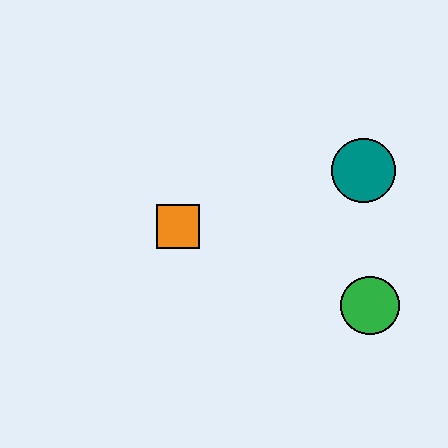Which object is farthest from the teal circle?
The orange square is farthest from the teal circle.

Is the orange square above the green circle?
Yes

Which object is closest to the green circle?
The teal circle is closest to the green circle.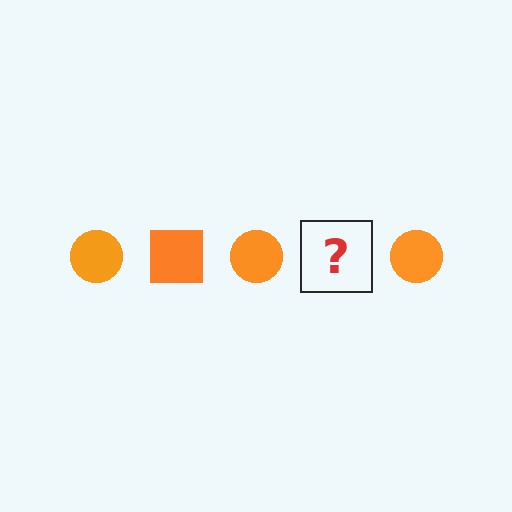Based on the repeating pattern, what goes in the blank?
The blank should be an orange square.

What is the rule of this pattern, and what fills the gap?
The rule is that the pattern cycles through circle, square shapes in orange. The gap should be filled with an orange square.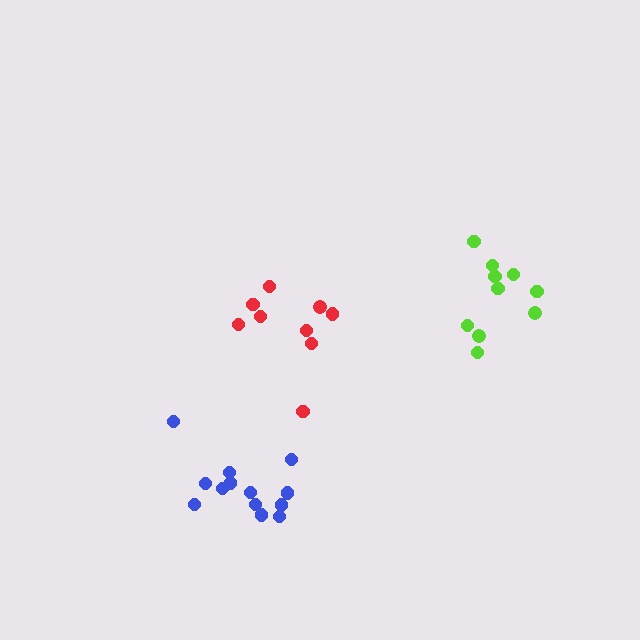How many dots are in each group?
Group 1: 13 dots, Group 2: 9 dots, Group 3: 10 dots (32 total).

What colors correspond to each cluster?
The clusters are colored: blue, red, lime.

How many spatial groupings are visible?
There are 3 spatial groupings.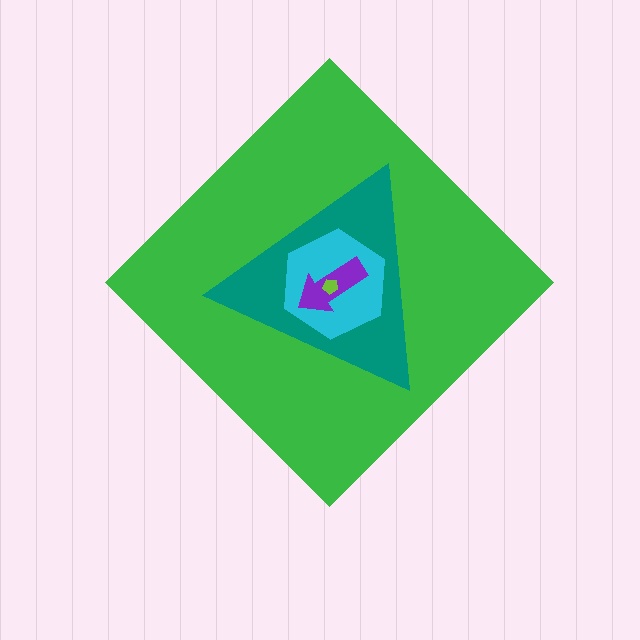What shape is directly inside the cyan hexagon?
The purple arrow.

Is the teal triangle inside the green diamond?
Yes.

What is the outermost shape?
The green diamond.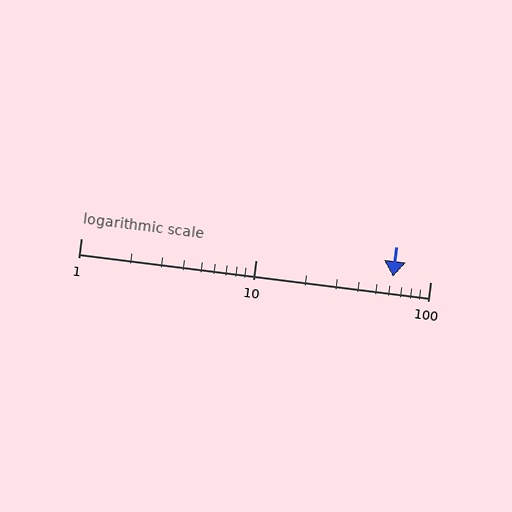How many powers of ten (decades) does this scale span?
The scale spans 2 decades, from 1 to 100.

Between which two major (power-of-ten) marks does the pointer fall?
The pointer is between 10 and 100.